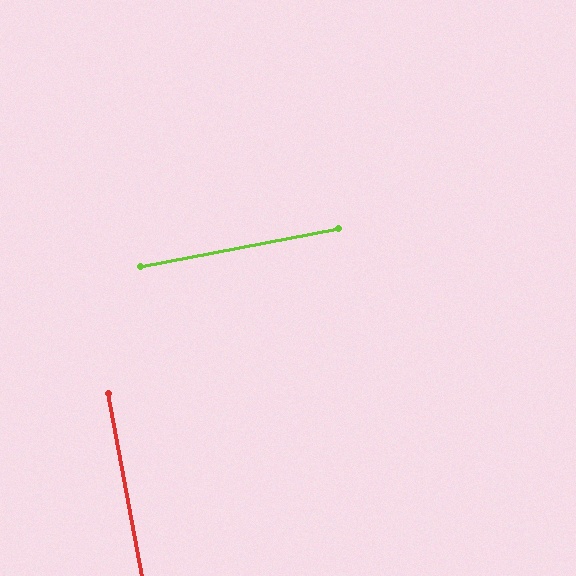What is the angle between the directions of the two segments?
Approximately 90 degrees.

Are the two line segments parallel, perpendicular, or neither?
Perpendicular — they meet at approximately 90°.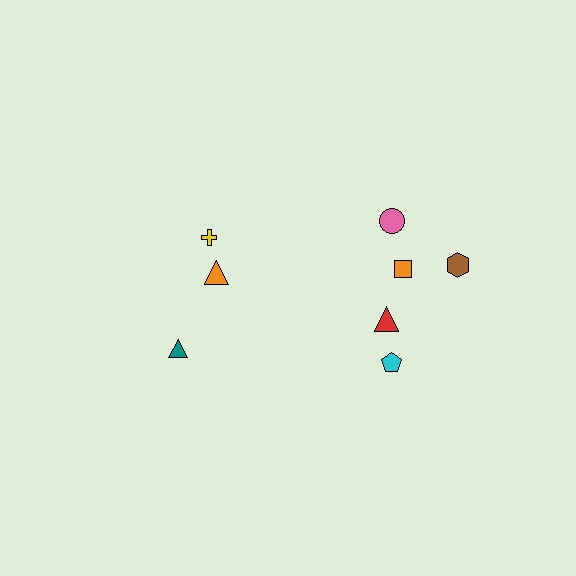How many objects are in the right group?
There are 5 objects.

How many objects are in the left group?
There are 3 objects.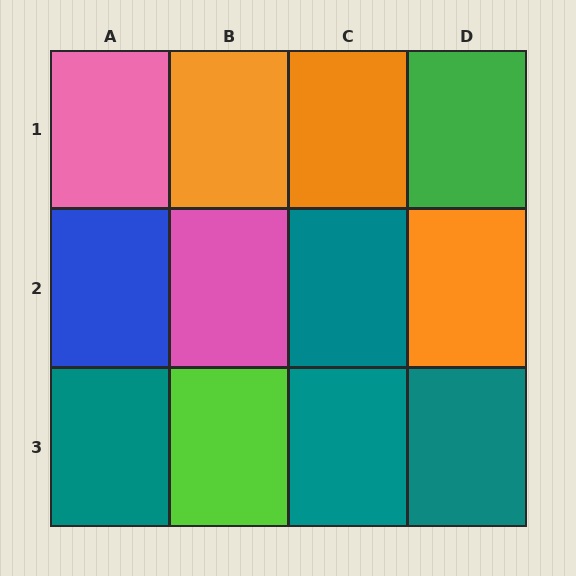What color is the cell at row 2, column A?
Blue.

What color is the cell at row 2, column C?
Teal.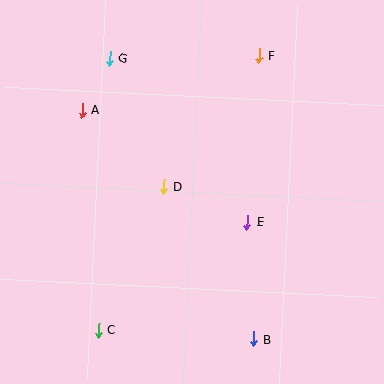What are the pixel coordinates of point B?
Point B is at (253, 339).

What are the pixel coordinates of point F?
Point F is at (259, 55).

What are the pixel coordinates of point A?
Point A is at (82, 110).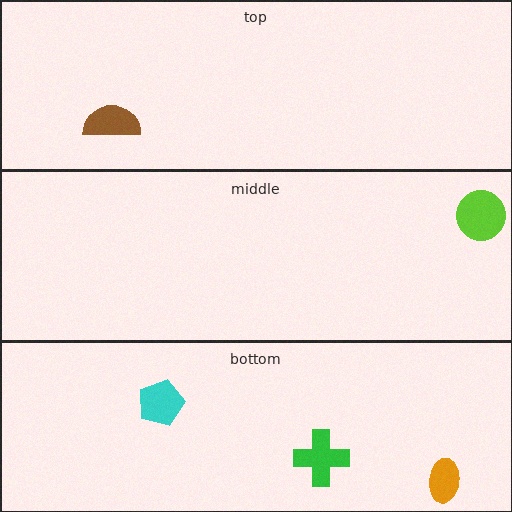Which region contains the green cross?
The bottom region.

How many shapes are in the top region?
1.